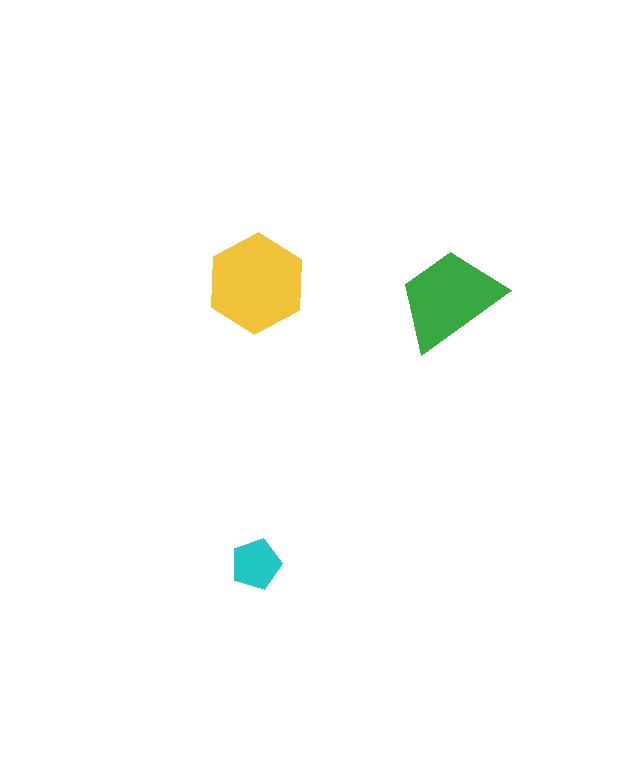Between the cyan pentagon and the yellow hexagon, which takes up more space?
The yellow hexagon.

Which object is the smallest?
The cyan pentagon.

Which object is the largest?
The yellow hexagon.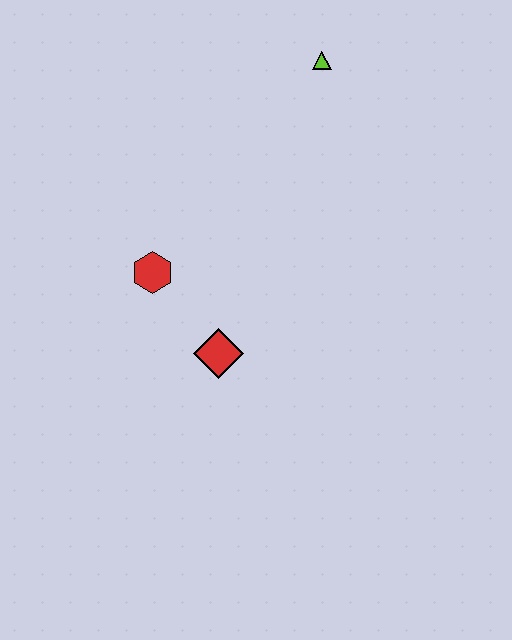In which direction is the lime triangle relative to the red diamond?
The lime triangle is above the red diamond.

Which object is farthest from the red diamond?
The lime triangle is farthest from the red diamond.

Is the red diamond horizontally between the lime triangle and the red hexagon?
Yes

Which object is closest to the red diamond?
The red hexagon is closest to the red diamond.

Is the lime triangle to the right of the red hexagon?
Yes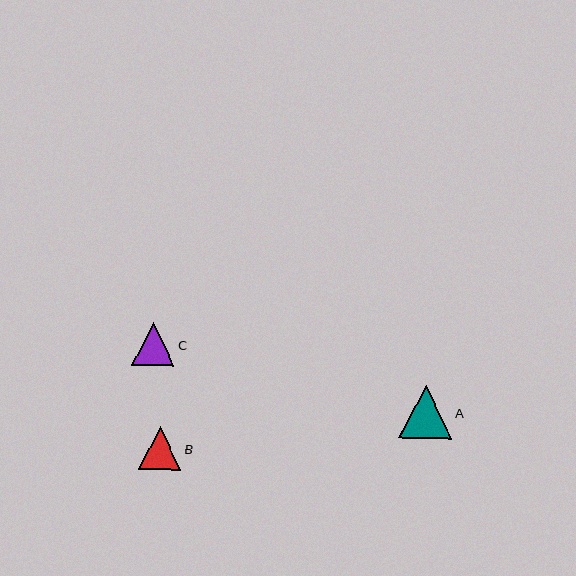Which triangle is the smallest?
Triangle C is the smallest with a size of approximately 42 pixels.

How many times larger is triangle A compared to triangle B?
Triangle A is approximately 1.2 times the size of triangle B.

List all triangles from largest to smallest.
From largest to smallest: A, B, C.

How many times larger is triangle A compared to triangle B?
Triangle A is approximately 1.2 times the size of triangle B.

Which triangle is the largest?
Triangle A is the largest with a size of approximately 53 pixels.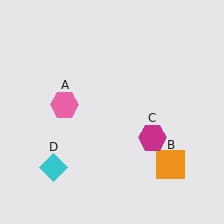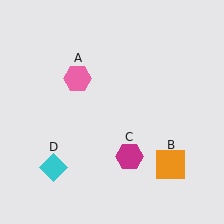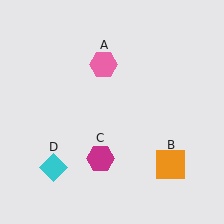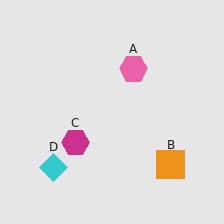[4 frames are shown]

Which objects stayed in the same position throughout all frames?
Orange square (object B) and cyan diamond (object D) remained stationary.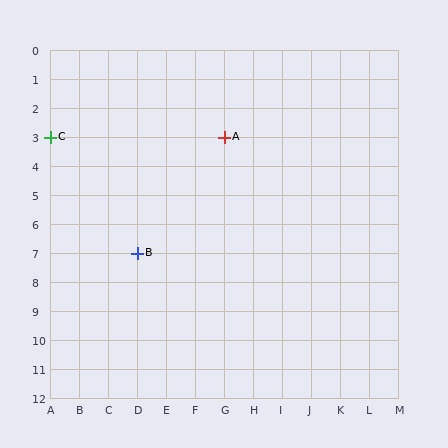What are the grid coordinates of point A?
Point A is at grid coordinates (G, 3).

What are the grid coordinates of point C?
Point C is at grid coordinates (A, 3).